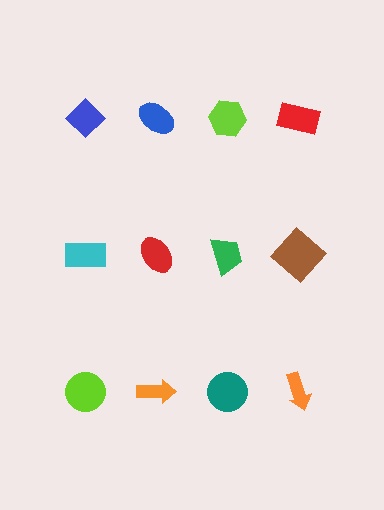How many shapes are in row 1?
4 shapes.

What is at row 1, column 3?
A lime hexagon.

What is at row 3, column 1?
A lime circle.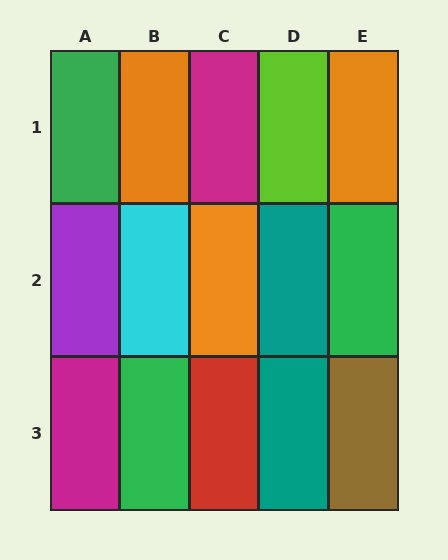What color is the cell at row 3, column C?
Red.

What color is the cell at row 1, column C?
Magenta.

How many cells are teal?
2 cells are teal.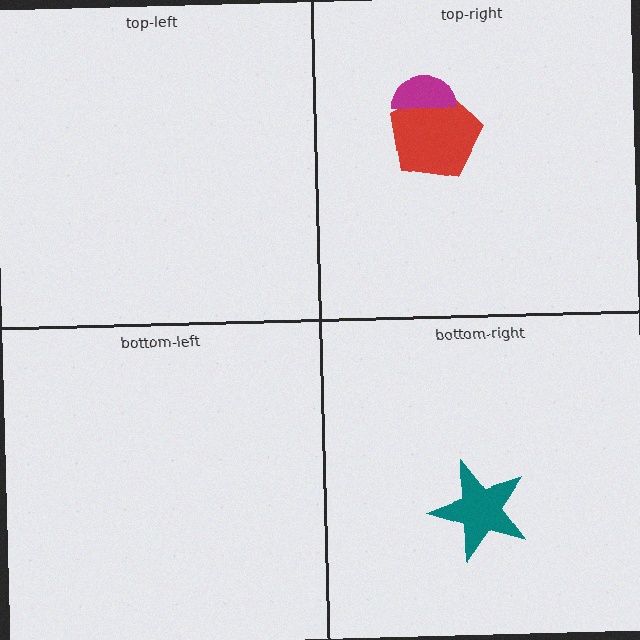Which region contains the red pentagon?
The top-right region.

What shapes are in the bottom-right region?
The teal star.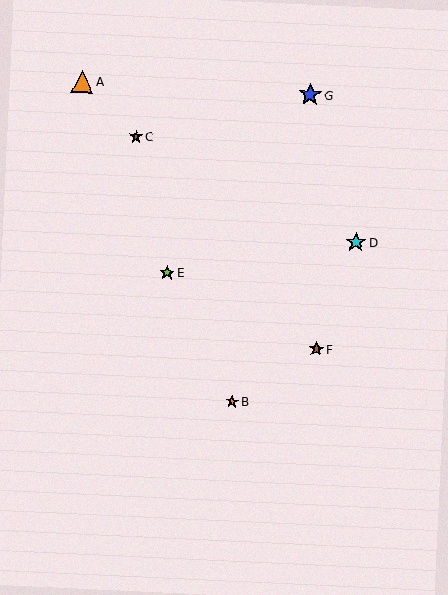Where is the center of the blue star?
The center of the blue star is at (310, 95).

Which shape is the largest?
The blue star (labeled G) is the largest.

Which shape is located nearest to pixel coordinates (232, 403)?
The orange star (labeled B) at (232, 401) is nearest to that location.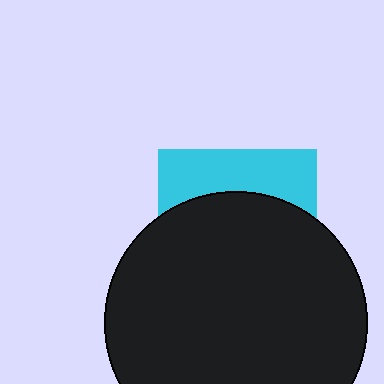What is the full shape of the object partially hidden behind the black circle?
The partially hidden object is a cyan square.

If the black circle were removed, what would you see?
You would see the complete cyan square.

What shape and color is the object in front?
The object in front is a black circle.